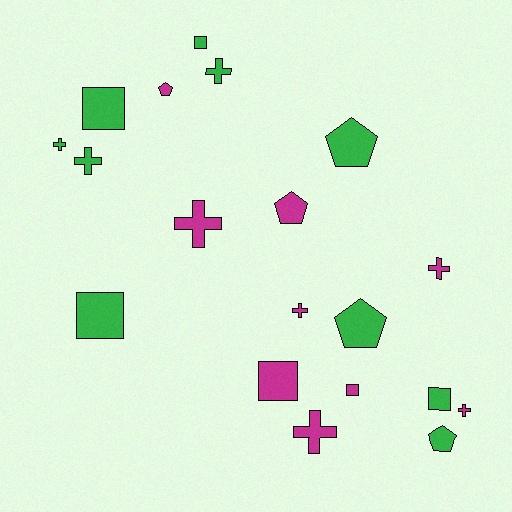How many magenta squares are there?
There are 2 magenta squares.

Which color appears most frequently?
Green, with 10 objects.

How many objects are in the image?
There are 19 objects.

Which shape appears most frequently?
Cross, with 8 objects.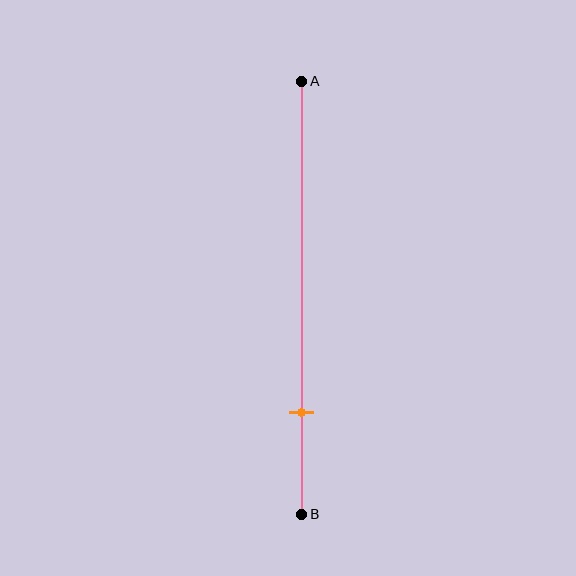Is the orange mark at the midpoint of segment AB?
No, the mark is at about 75% from A, not at the 50% midpoint.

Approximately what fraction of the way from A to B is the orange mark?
The orange mark is approximately 75% of the way from A to B.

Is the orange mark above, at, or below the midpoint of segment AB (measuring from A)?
The orange mark is below the midpoint of segment AB.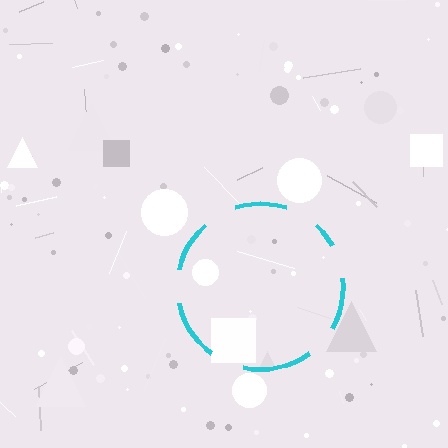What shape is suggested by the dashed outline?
The dashed outline suggests a circle.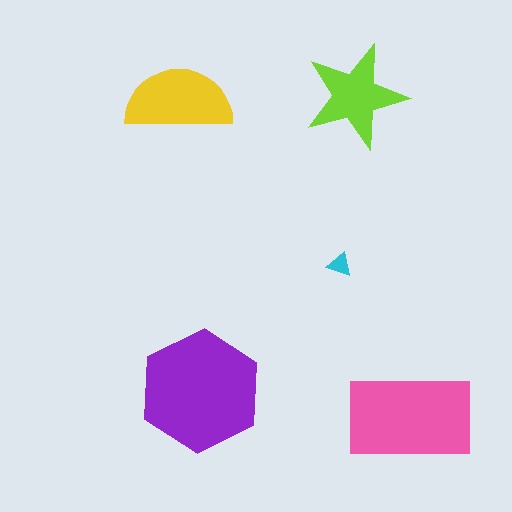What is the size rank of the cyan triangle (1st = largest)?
5th.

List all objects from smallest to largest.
The cyan triangle, the lime star, the yellow semicircle, the pink rectangle, the purple hexagon.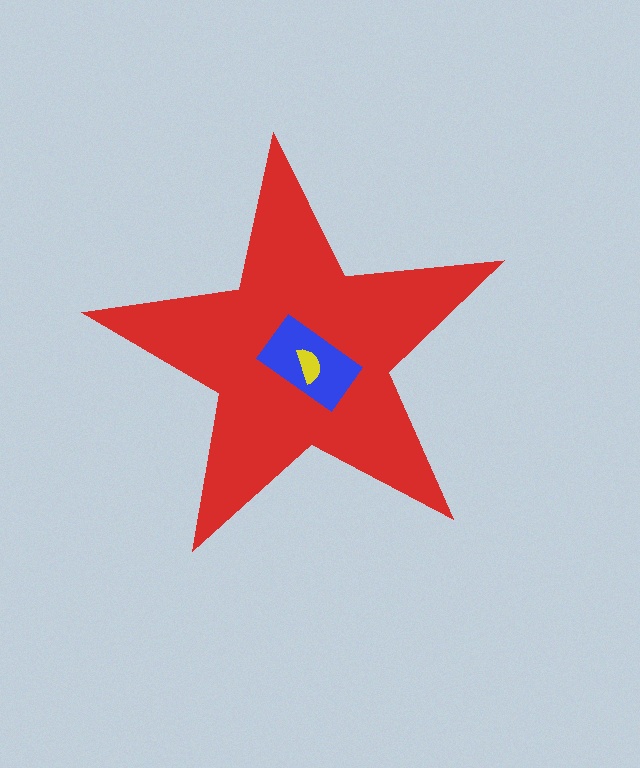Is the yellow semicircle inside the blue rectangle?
Yes.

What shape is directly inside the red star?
The blue rectangle.